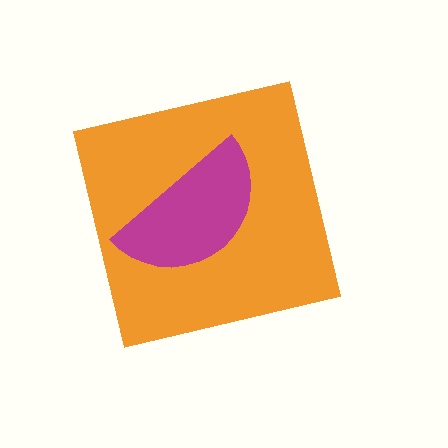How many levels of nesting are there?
2.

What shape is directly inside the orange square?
The magenta semicircle.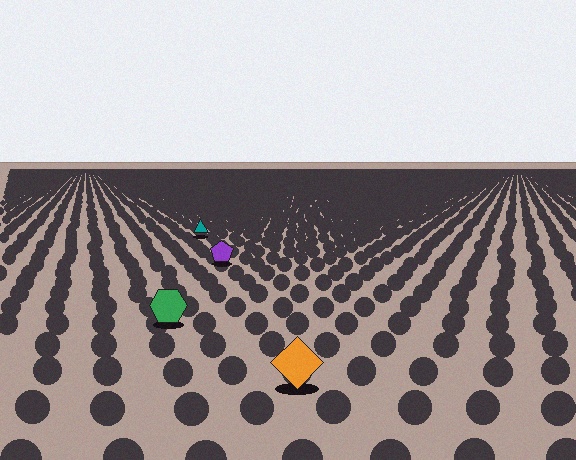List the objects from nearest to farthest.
From nearest to farthest: the orange diamond, the green hexagon, the purple pentagon, the teal triangle.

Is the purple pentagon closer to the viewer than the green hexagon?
No. The green hexagon is closer — you can tell from the texture gradient: the ground texture is coarser near it.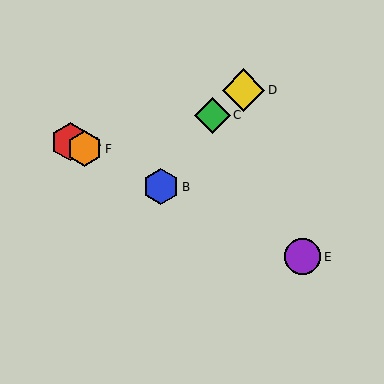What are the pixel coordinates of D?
Object D is at (244, 90).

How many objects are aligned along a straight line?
4 objects (A, B, E, F) are aligned along a straight line.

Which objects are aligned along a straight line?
Objects A, B, E, F are aligned along a straight line.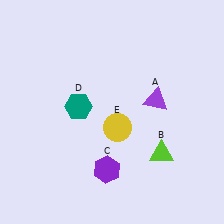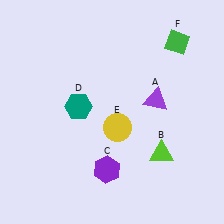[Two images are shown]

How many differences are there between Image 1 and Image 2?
There is 1 difference between the two images.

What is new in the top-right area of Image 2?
A green diamond (F) was added in the top-right area of Image 2.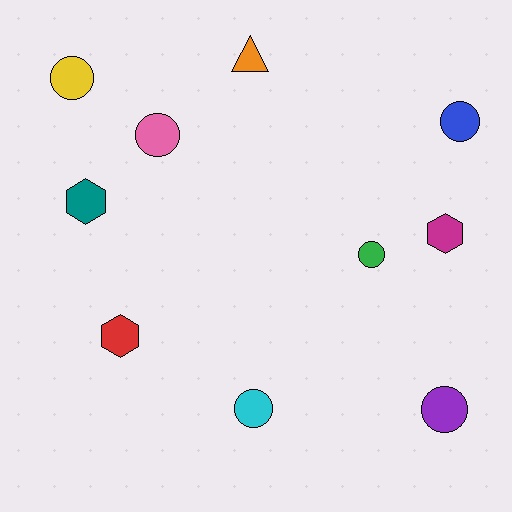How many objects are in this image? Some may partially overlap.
There are 10 objects.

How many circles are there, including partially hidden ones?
There are 6 circles.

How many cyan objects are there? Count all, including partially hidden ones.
There is 1 cyan object.